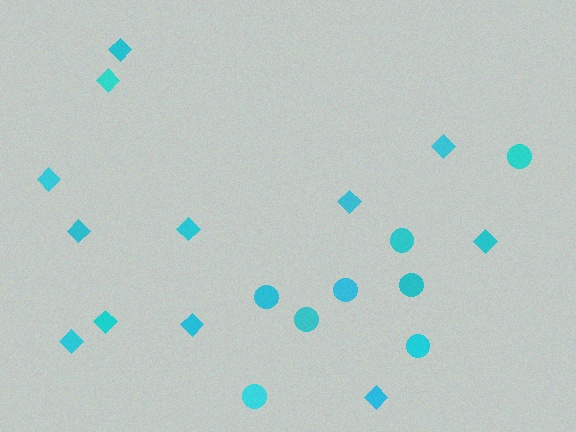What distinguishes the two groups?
There are 2 groups: one group of circles (8) and one group of diamonds (12).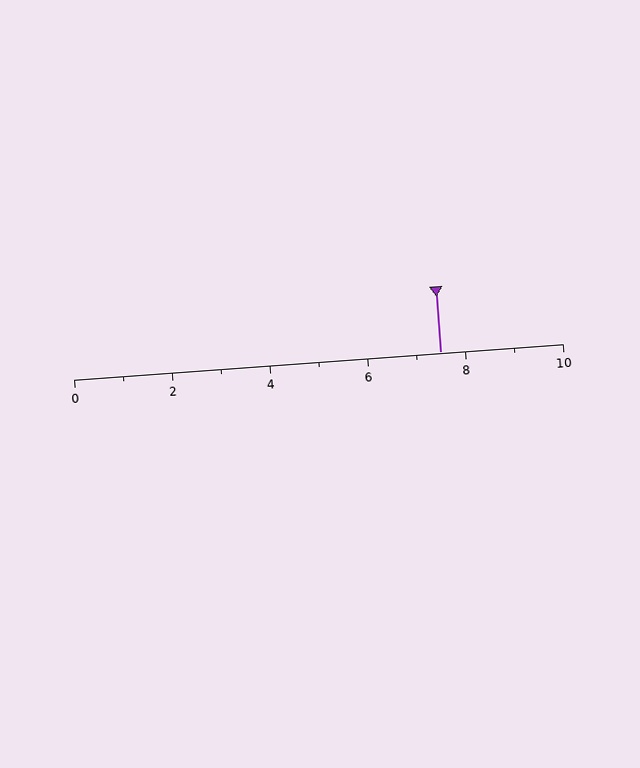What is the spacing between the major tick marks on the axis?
The major ticks are spaced 2 apart.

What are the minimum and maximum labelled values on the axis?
The axis runs from 0 to 10.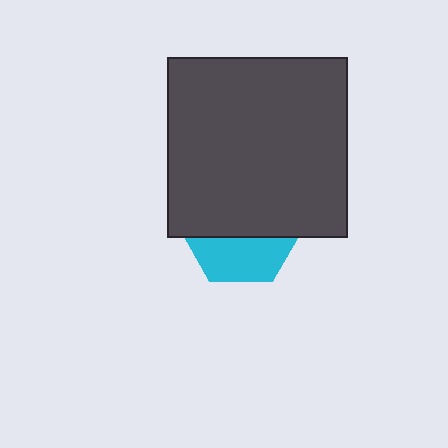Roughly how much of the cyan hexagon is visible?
A small part of it is visible (roughly 37%).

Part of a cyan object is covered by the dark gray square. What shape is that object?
It is a hexagon.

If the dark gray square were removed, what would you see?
You would see the complete cyan hexagon.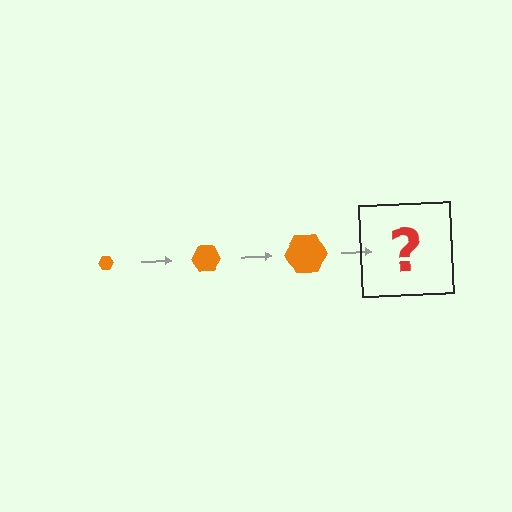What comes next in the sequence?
The next element should be an orange hexagon, larger than the previous one.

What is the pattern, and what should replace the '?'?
The pattern is that the hexagon gets progressively larger each step. The '?' should be an orange hexagon, larger than the previous one.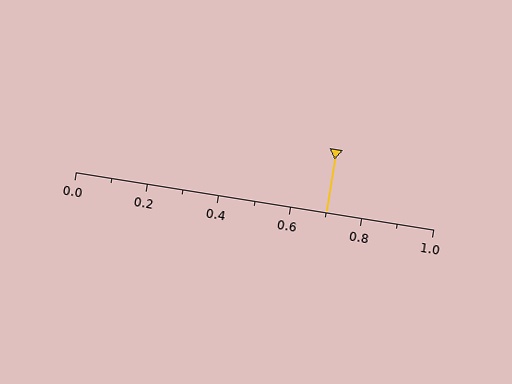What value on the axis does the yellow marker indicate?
The marker indicates approximately 0.7.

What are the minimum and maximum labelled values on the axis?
The axis runs from 0.0 to 1.0.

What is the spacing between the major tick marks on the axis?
The major ticks are spaced 0.2 apart.